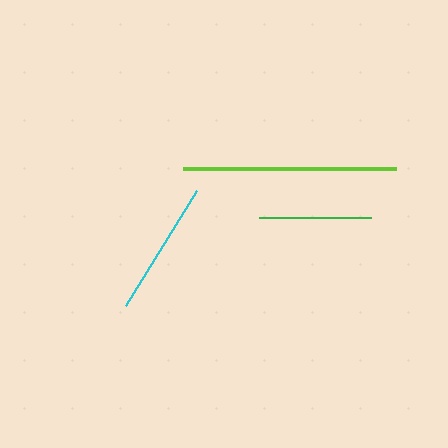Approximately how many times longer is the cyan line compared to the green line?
The cyan line is approximately 1.2 times the length of the green line.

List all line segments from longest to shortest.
From longest to shortest: lime, cyan, green.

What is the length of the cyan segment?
The cyan segment is approximately 135 pixels long.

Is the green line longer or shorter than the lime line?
The lime line is longer than the green line.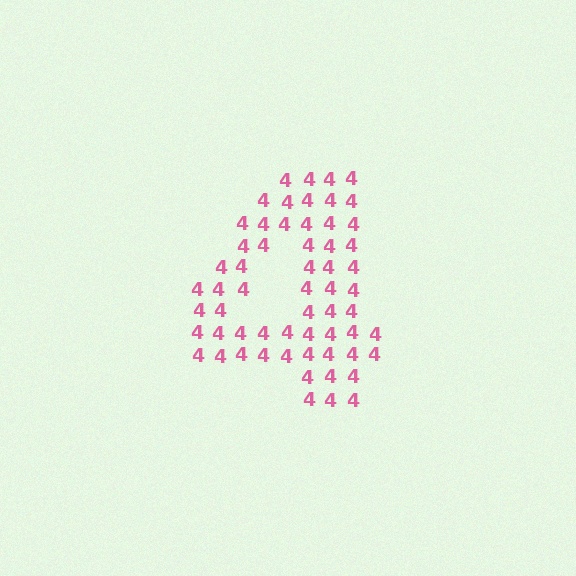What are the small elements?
The small elements are digit 4's.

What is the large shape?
The large shape is the digit 4.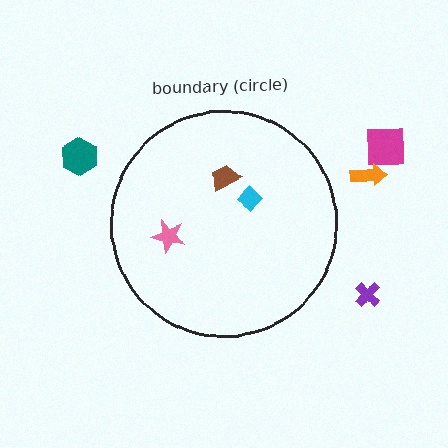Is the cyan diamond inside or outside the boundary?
Inside.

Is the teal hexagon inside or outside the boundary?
Outside.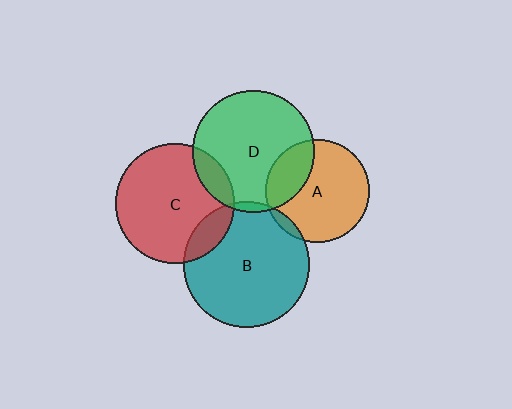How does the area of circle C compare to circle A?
Approximately 1.3 times.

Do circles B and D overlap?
Yes.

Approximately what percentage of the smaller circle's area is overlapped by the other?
Approximately 5%.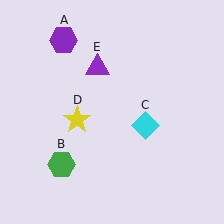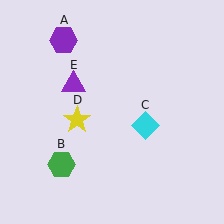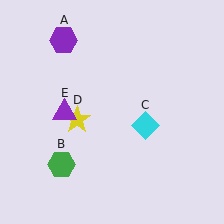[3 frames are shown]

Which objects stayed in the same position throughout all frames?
Purple hexagon (object A) and green hexagon (object B) and cyan diamond (object C) and yellow star (object D) remained stationary.